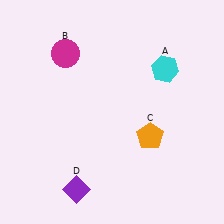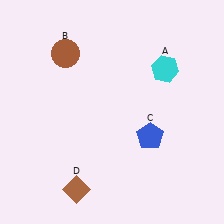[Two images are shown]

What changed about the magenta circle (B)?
In Image 1, B is magenta. In Image 2, it changed to brown.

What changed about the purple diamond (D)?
In Image 1, D is purple. In Image 2, it changed to brown.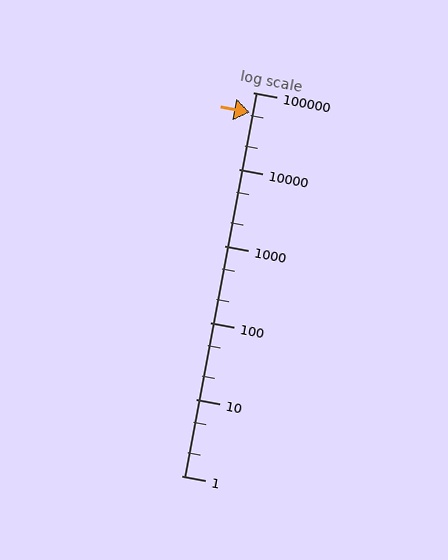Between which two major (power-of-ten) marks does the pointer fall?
The pointer is between 10000 and 100000.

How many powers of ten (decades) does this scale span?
The scale spans 5 decades, from 1 to 100000.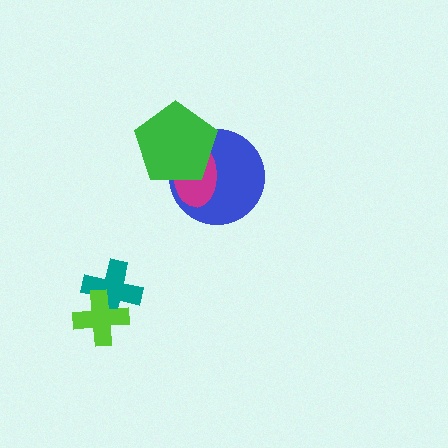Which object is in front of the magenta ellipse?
The green pentagon is in front of the magenta ellipse.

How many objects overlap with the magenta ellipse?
2 objects overlap with the magenta ellipse.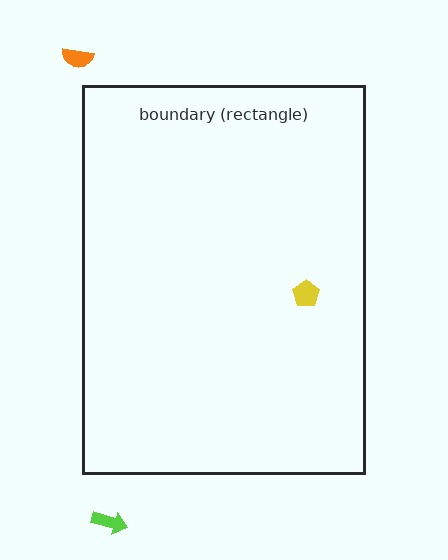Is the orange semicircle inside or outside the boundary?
Outside.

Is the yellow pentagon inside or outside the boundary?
Inside.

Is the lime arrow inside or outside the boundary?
Outside.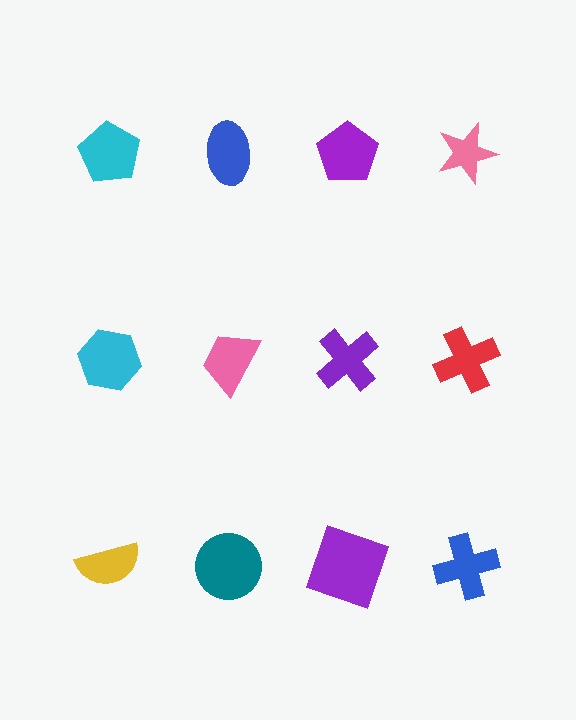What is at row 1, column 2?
A blue ellipse.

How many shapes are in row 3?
4 shapes.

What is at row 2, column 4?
A red cross.